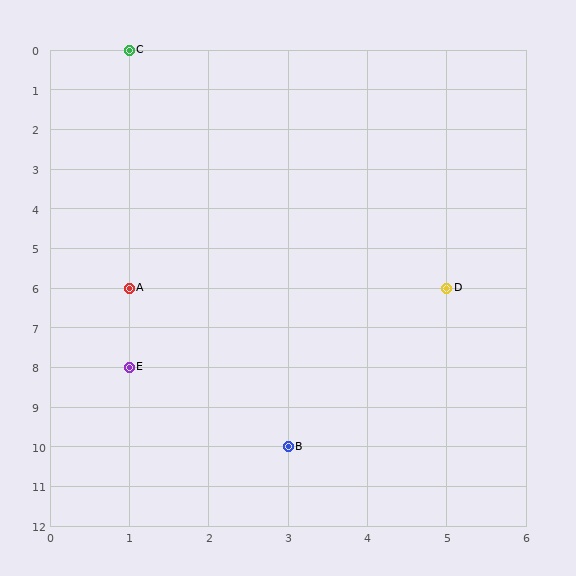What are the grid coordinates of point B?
Point B is at grid coordinates (3, 10).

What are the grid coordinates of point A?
Point A is at grid coordinates (1, 6).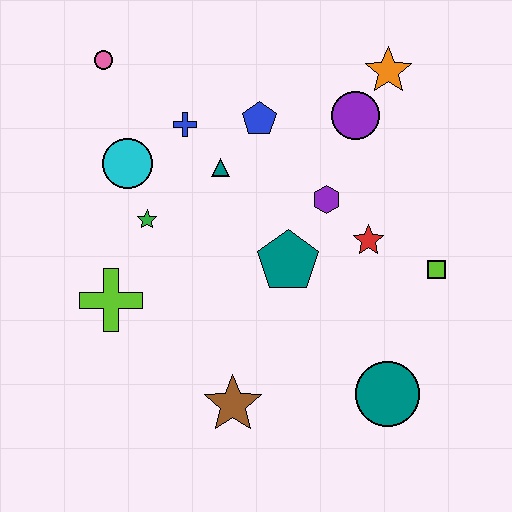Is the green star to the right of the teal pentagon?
No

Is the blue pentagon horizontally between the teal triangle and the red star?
Yes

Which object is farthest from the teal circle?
The pink circle is farthest from the teal circle.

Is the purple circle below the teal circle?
No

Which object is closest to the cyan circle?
The green star is closest to the cyan circle.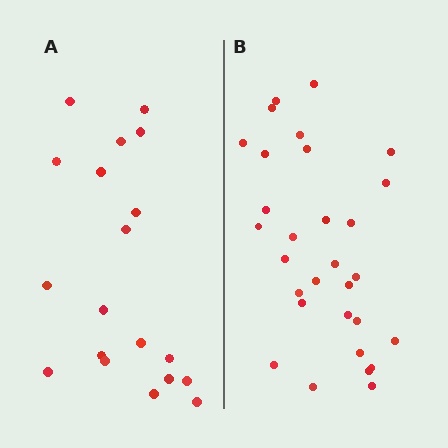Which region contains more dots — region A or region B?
Region B (the right region) has more dots.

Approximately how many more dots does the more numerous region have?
Region B has roughly 12 or so more dots than region A.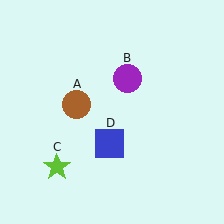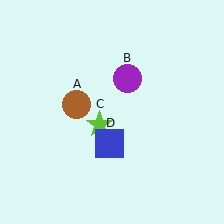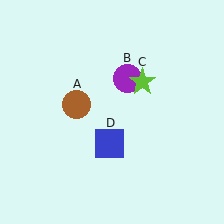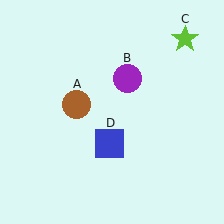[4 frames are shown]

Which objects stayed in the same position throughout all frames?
Brown circle (object A) and purple circle (object B) and blue square (object D) remained stationary.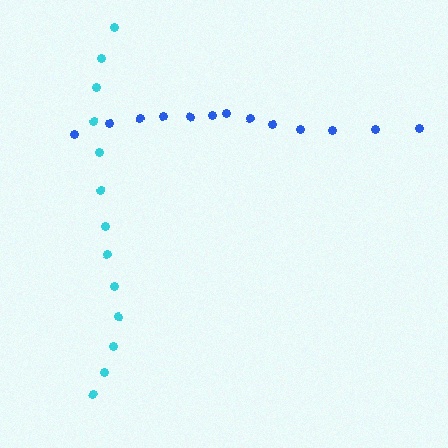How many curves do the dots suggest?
There are 2 distinct paths.